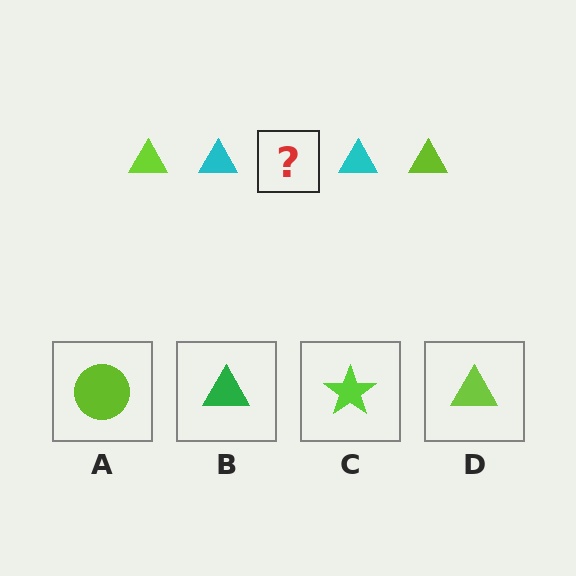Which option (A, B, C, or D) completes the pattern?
D.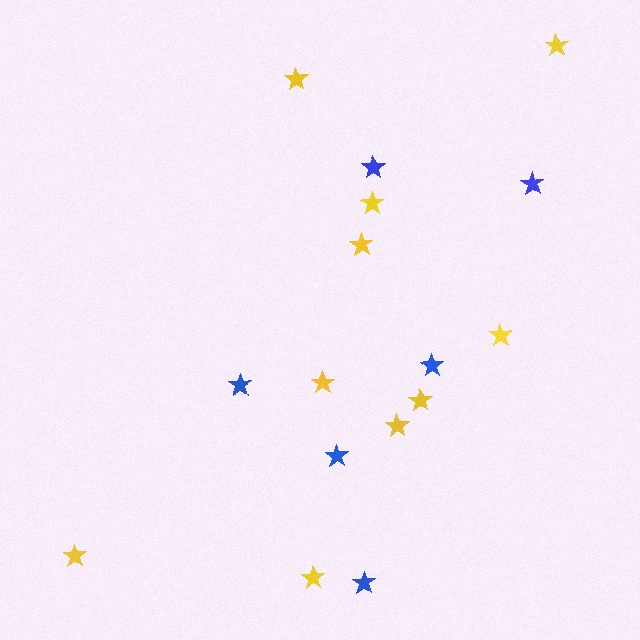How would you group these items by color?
There are 2 groups: one group of blue stars (6) and one group of yellow stars (10).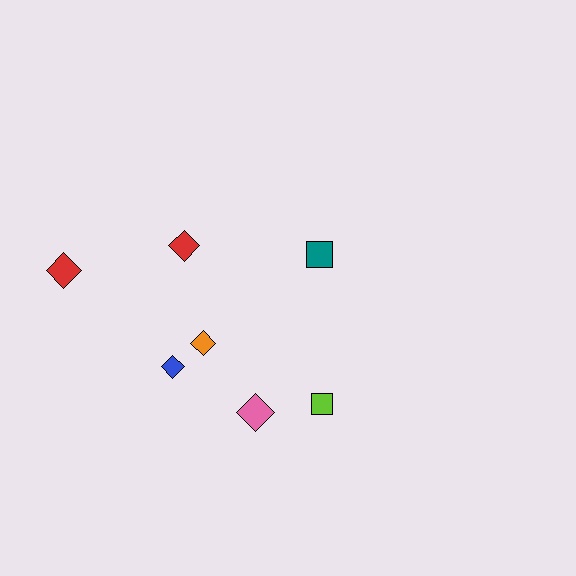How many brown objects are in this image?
There are no brown objects.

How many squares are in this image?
There are 2 squares.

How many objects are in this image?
There are 7 objects.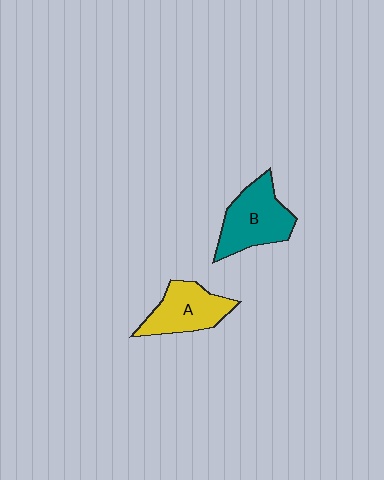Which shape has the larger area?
Shape B (teal).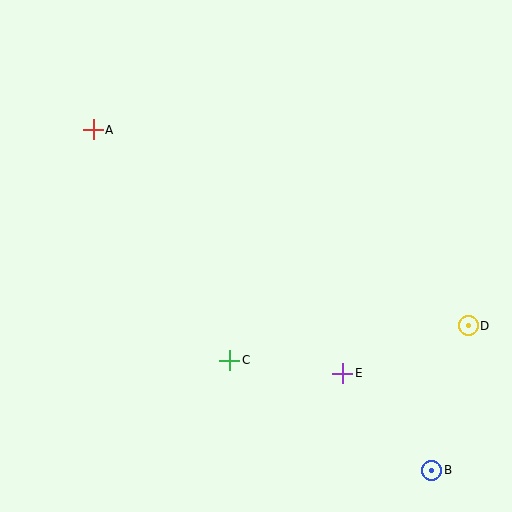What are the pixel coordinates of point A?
Point A is at (93, 130).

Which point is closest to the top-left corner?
Point A is closest to the top-left corner.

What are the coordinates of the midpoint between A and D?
The midpoint between A and D is at (281, 228).